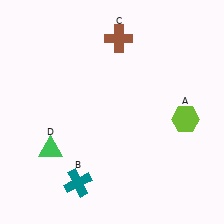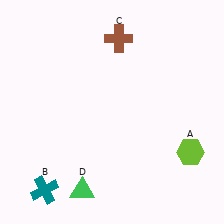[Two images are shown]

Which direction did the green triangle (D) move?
The green triangle (D) moved down.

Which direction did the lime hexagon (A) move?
The lime hexagon (A) moved down.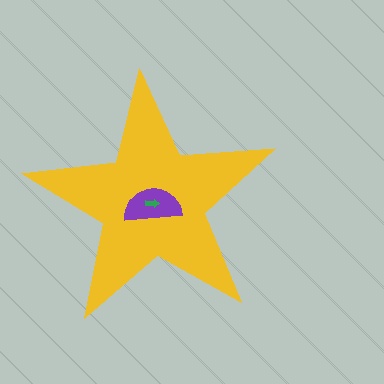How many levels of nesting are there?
3.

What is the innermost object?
The green arrow.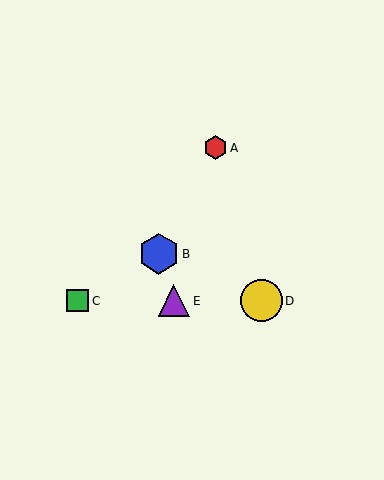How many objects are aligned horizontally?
3 objects (C, D, E) are aligned horizontally.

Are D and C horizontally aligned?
Yes, both are at y≈301.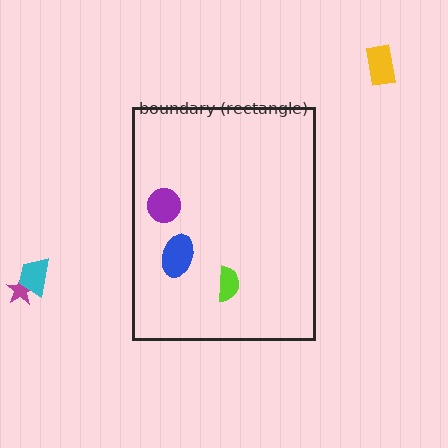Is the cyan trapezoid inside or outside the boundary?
Outside.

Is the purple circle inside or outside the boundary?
Inside.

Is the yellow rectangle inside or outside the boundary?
Outside.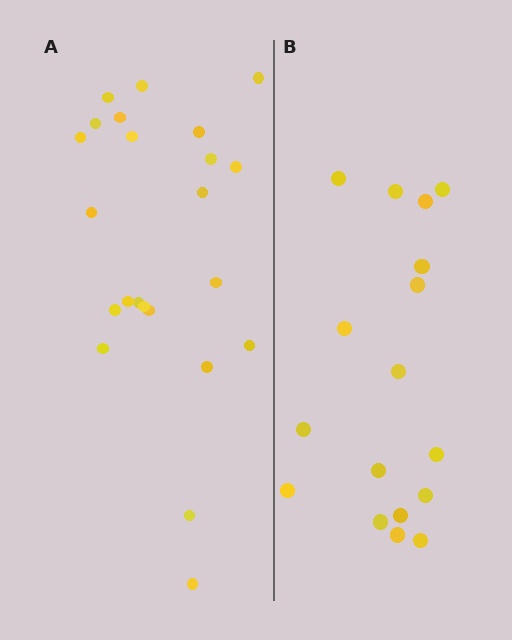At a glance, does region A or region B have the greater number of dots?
Region A (the left region) has more dots.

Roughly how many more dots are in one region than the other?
Region A has about 6 more dots than region B.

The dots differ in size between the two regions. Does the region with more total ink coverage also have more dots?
No. Region B has more total ink coverage because its dots are larger, but region A actually contains more individual dots. Total area can be misleading — the number of items is what matters here.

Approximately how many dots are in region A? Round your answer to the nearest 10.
About 20 dots. (The exact count is 23, which rounds to 20.)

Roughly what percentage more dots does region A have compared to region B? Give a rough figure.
About 35% more.